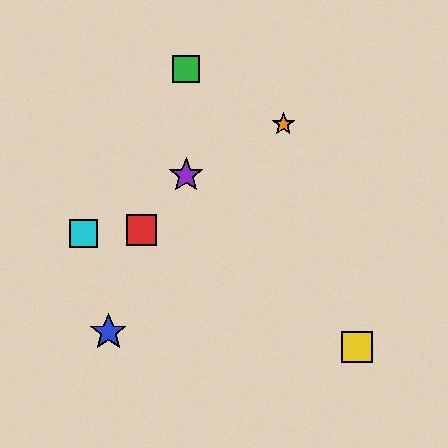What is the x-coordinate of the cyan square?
The cyan square is at x≈84.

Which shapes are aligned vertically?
The green square, the purple star are aligned vertically.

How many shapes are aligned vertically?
2 shapes (the green square, the purple star) are aligned vertically.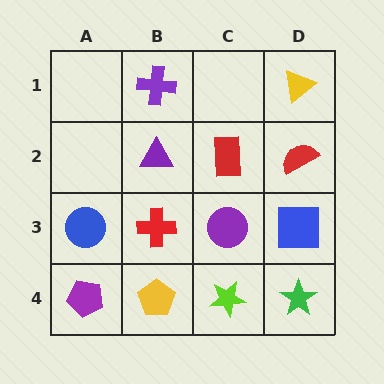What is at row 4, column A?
A purple pentagon.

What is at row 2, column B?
A purple triangle.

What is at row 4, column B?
A yellow pentagon.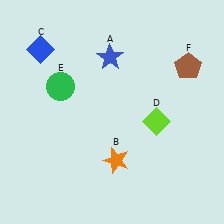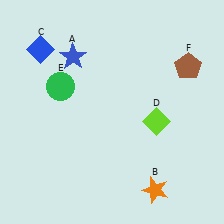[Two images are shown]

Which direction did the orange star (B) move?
The orange star (B) moved right.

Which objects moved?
The objects that moved are: the blue star (A), the orange star (B).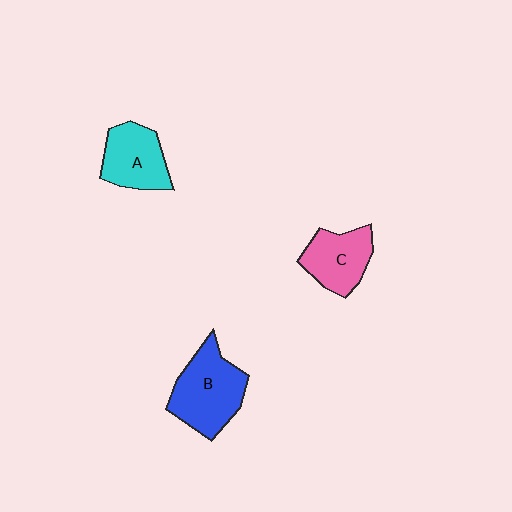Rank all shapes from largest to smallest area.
From largest to smallest: B (blue), A (cyan), C (pink).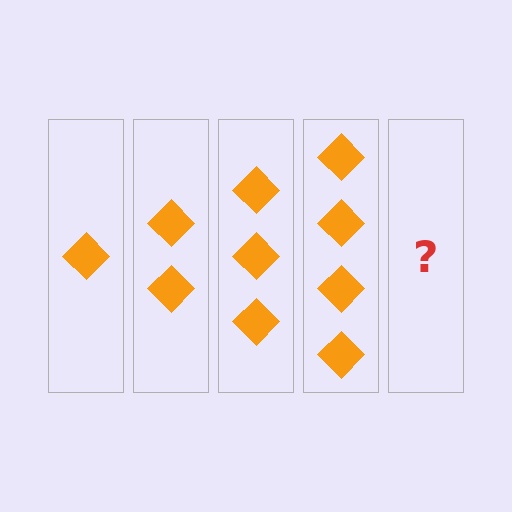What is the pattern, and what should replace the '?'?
The pattern is that each step adds one more diamond. The '?' should be 5 diamonds.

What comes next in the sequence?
The next element should be 5 diamonds.